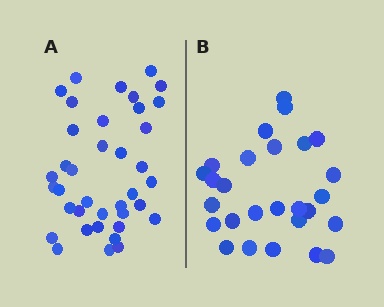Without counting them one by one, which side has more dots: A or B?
Region A (the left region) has more dots.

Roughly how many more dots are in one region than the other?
Region A has roughly 12 or so more dots than region B.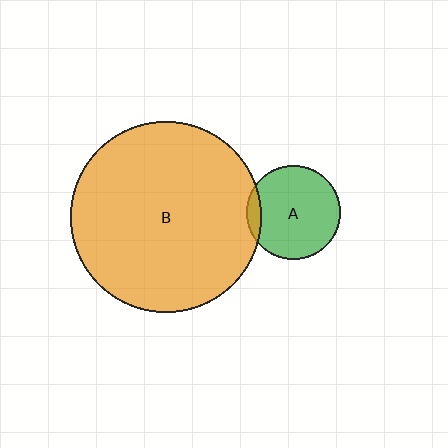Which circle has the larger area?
Circle B (orange).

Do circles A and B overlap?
Yes.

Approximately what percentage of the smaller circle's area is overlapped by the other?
Approximately 10%.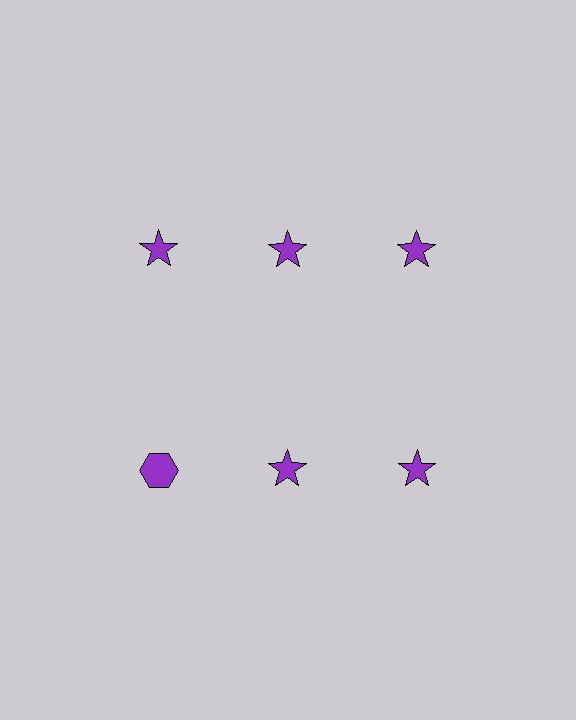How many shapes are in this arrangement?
There are 6 shapes arranged in a grid pattern.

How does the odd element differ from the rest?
It has a different shape: hexagon instead of star.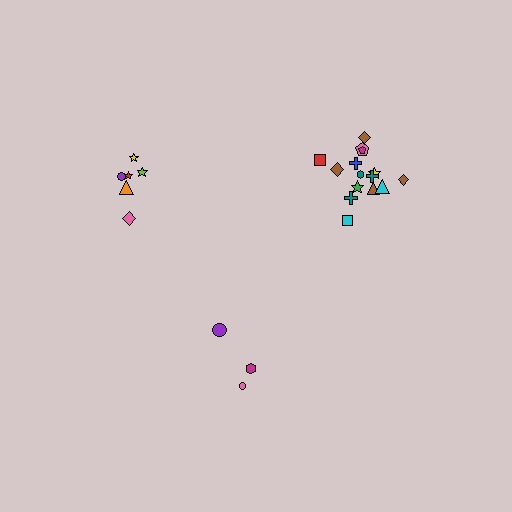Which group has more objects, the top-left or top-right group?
The top-right group.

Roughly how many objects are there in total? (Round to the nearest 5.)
Roughly 25 objects in total.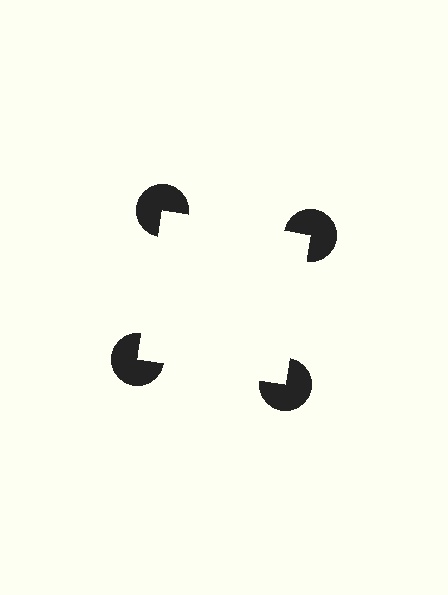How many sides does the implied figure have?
4 sides.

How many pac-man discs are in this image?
There are 4 — one at each vertex of the illusory square.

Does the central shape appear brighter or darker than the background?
It typically appears slightly brighter than the background, even though no actual brightness change is drawn.